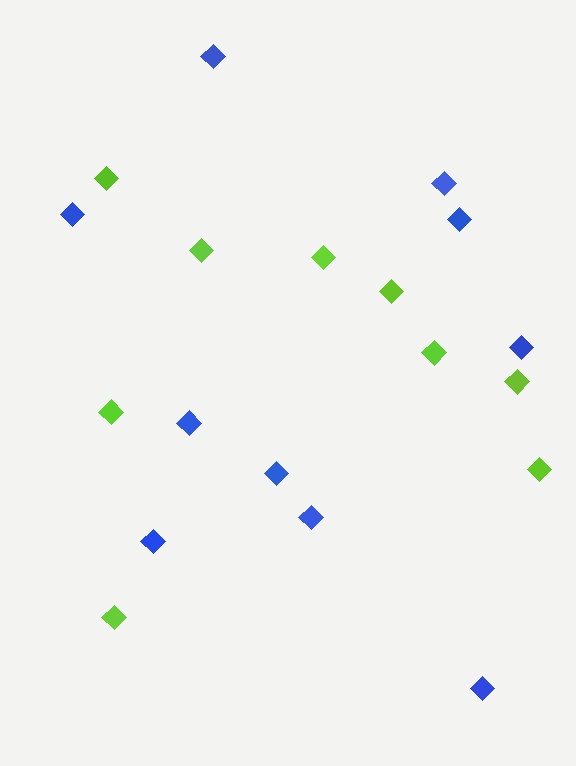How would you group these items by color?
There are 2 groups: one group of blue diamonds (10) and one group of lime diamonds (9).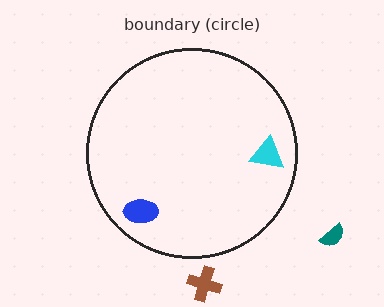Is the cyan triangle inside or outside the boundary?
Inside.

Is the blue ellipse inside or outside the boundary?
Inside.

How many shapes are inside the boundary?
2 inside, 2 outside.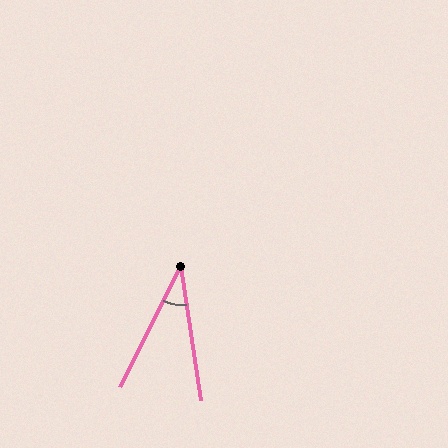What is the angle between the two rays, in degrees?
Approximately 35 degrees.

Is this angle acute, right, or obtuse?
It is acute.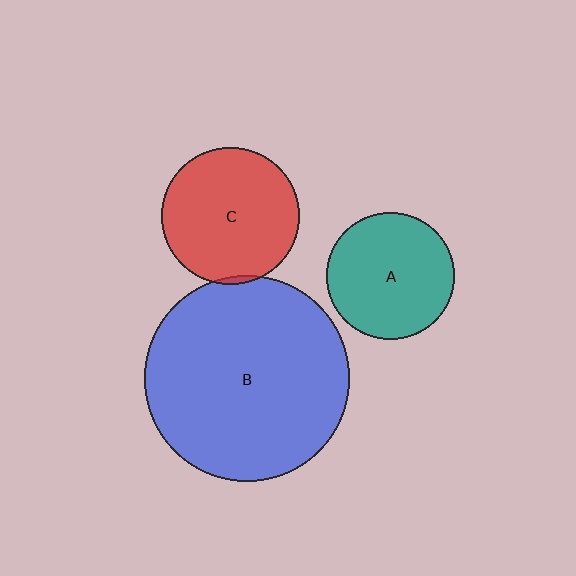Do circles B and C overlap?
Yes.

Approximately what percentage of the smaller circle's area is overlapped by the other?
Approximately 5%.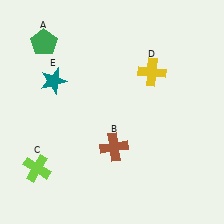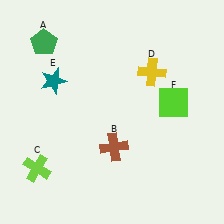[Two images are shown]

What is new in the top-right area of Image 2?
A lime square (F) was added in the top-right area of Image 2.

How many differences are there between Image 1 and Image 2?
There is 1 difference between the two images.